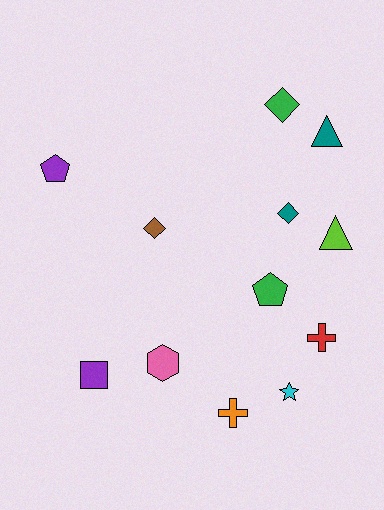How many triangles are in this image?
There are 2 triangles.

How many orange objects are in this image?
There is 1 orange object.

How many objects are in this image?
There are 12 objects.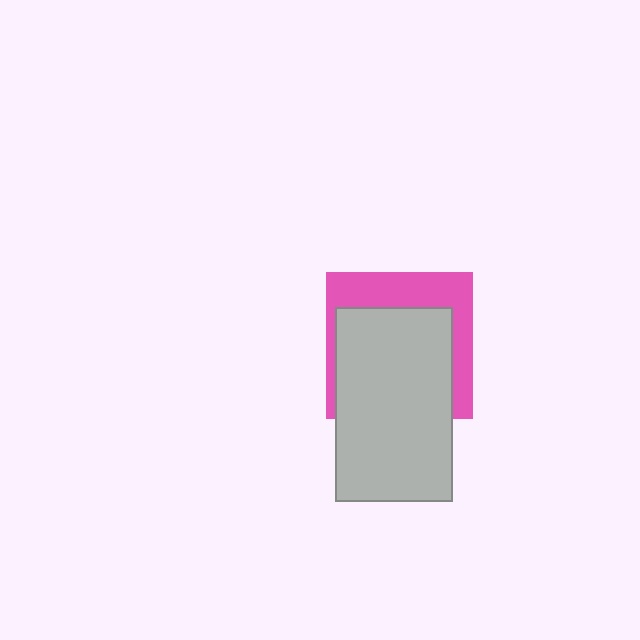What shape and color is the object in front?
The object in front is a light gray rectangle.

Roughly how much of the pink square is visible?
A small part of it is visible (roughly 40%).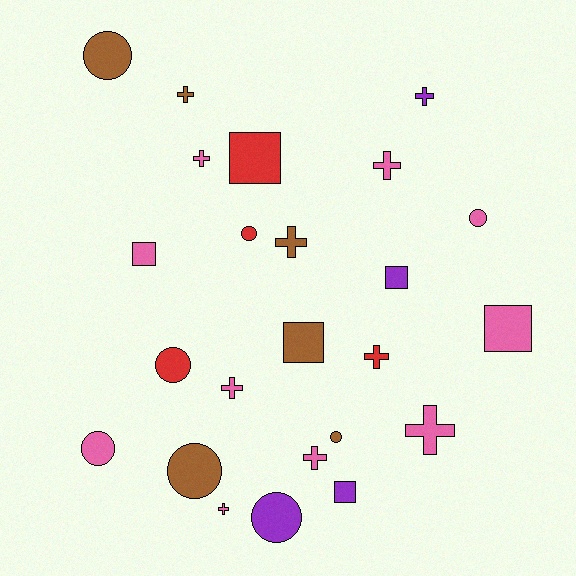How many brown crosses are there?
There are 2 brown crosses.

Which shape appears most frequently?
Cross, with 10 objects.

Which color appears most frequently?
Pink, with 10 objects.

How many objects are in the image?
There are 24 objects.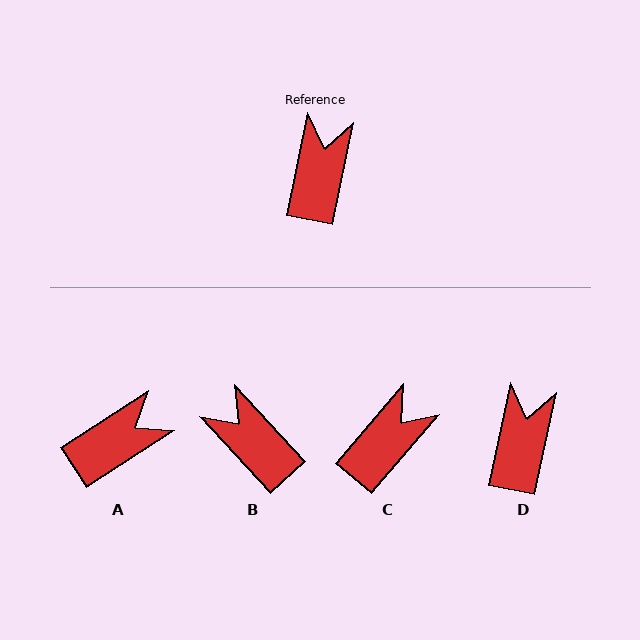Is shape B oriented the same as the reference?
No, it is off by about 55 degrees.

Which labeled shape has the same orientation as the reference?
D.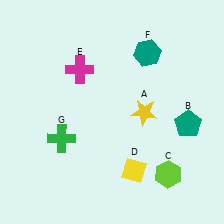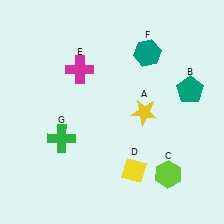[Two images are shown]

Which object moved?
The teal pentagon (B) moved up.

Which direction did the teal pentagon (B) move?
The teal pentagon (B) moved up.